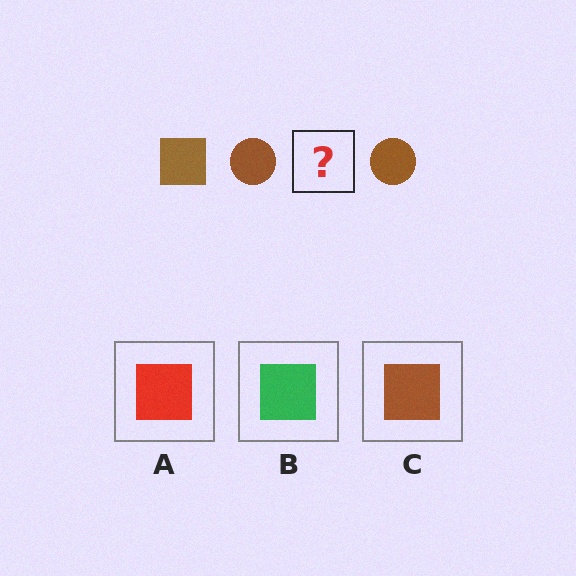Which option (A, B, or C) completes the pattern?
C.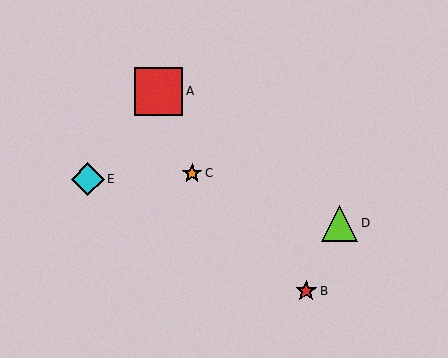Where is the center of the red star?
The center of the red star is at (306, 291).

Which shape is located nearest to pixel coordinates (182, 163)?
The orange star (labeled C) at (192, 174) is nearest to that location.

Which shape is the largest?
The red square (labeled A) is the largest.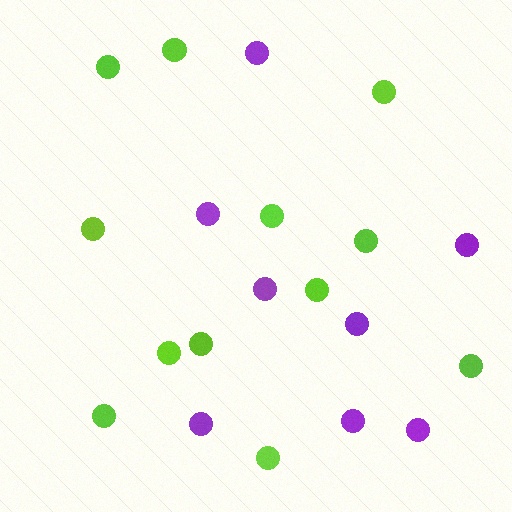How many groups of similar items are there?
There are 2 groups: one group of purple circles (8) and one group of lime circles (12).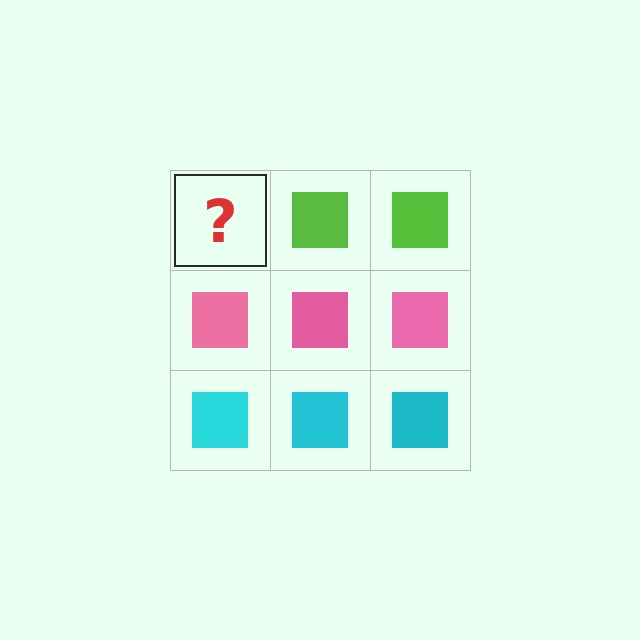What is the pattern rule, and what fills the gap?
The rule is that each row has a consistent color. The gap should be filled with a lime square.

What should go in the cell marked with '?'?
The missing cell should contain a lime square.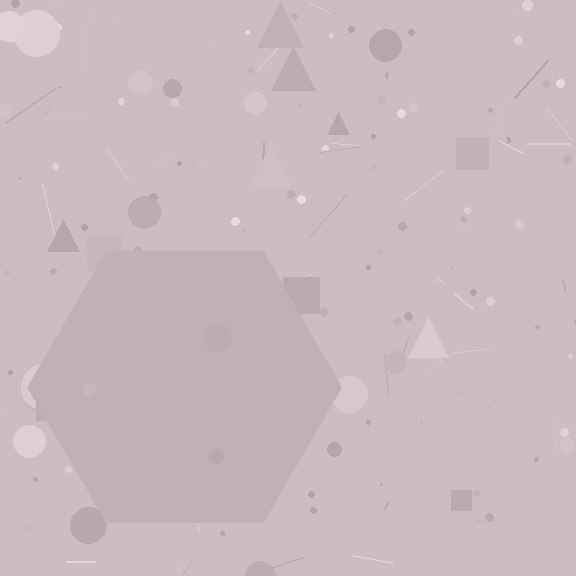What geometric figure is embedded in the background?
A hexagon is embedded in the background.